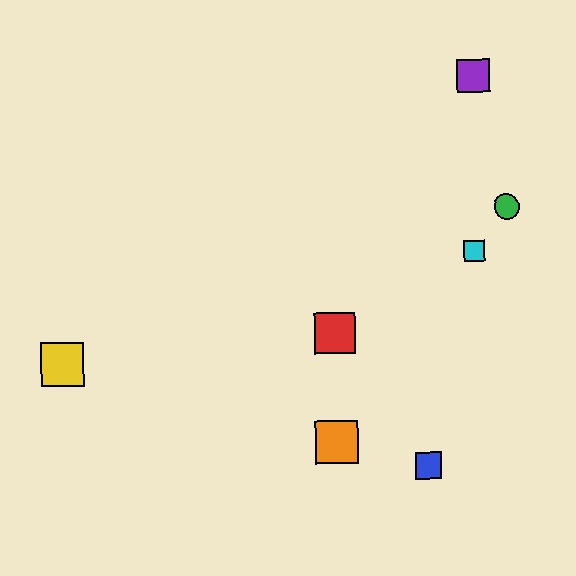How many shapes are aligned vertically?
2 shapes (the red square, the orange square) are aligned vertically.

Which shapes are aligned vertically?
The red square, the orange square are aligned vertically.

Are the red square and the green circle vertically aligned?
No, the red square is at x≈335 and the green circle is at x≈507.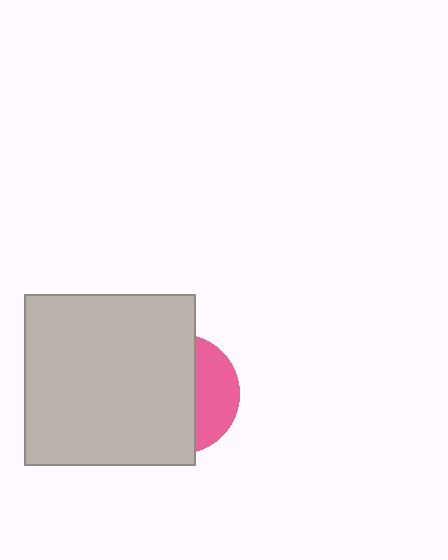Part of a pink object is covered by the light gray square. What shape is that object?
It is a circle.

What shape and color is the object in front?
The object in front is a light gray square.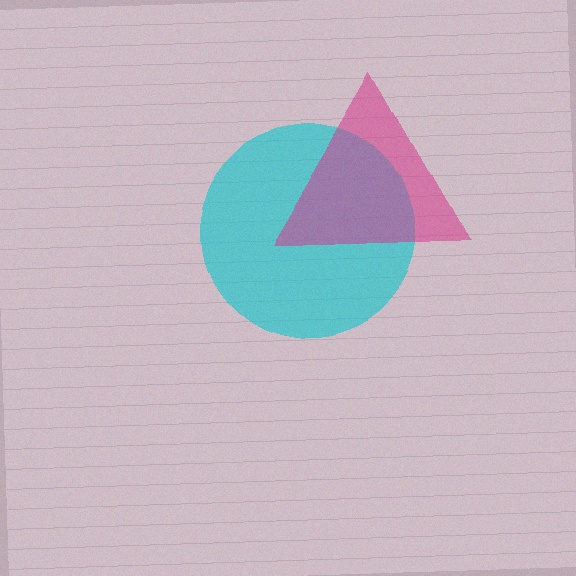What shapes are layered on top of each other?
The layered shapes are: a cyan circle, a magenta triangle.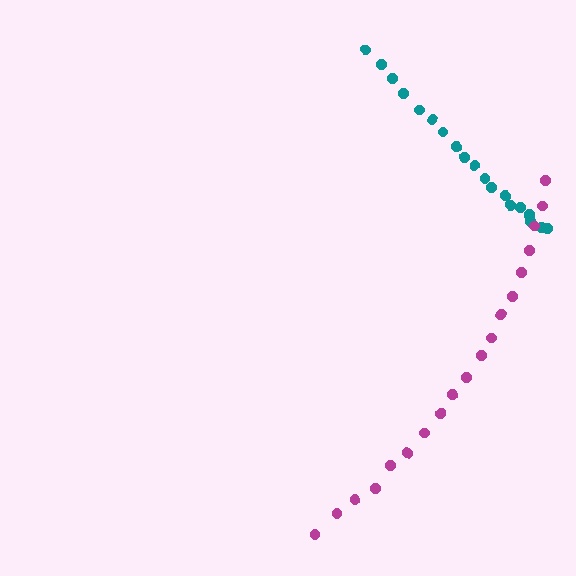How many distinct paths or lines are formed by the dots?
There are 2 distinct paths.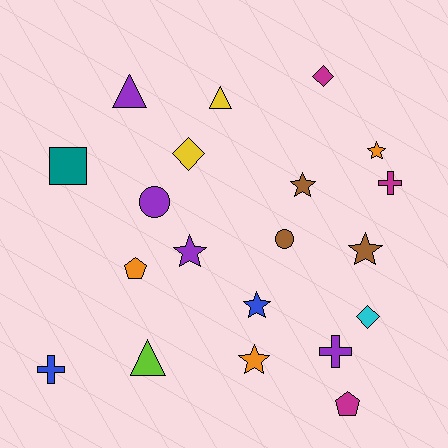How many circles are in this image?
There are 2 circles.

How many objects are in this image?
There are 20 objects.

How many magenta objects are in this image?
There are 3 magenta objects.